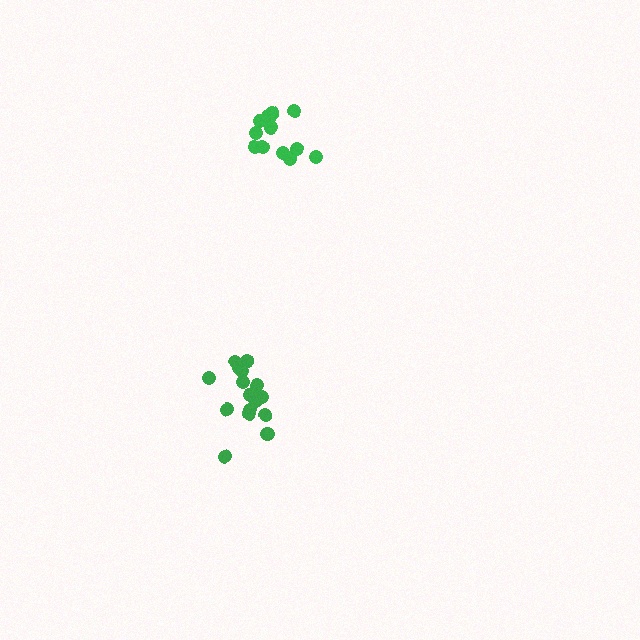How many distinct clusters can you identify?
There are 2 distinct clusters.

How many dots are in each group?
Group 1: 13 dots, Group 2: 16 dots (29 total).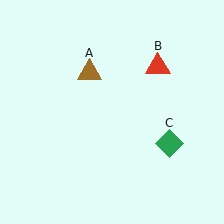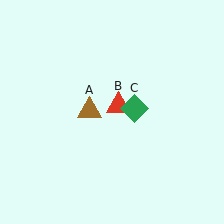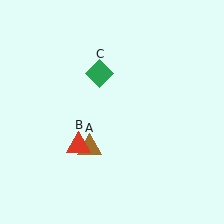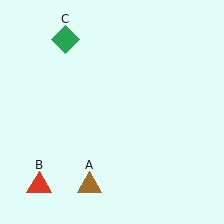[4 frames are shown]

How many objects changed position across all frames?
3 objects changed position: brown triangle (object A), red triangle (object B), green diamond (object C).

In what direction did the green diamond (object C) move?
The green diamond (object C) moved up and to the left.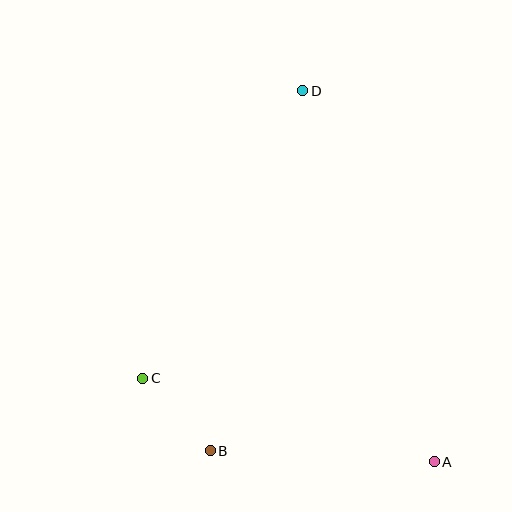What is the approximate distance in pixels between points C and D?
The distance between C and D is approximately 329 pixels.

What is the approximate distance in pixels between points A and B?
The distance between A and B is approximately 224 pixels.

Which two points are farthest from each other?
Points A and D are farthest from each other.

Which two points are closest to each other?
Points B and C are closest to each other.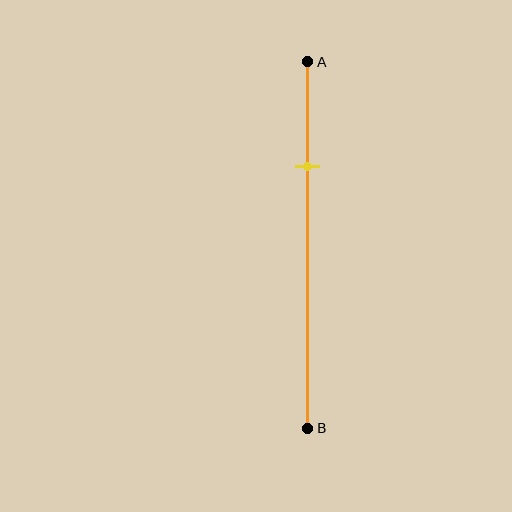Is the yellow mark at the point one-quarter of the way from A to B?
No, the mark is at about 30% from A, not at the 25% one-quarter point.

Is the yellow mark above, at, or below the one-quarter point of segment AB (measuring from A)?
The yellow mark is below the one-quarter point of segment AB.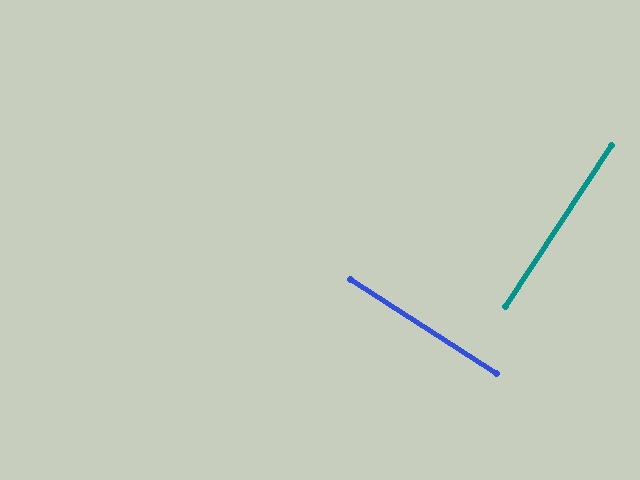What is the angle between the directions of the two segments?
Approximately 89 degrees.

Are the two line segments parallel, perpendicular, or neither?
Perpendicular — they meet at approximately 89°.